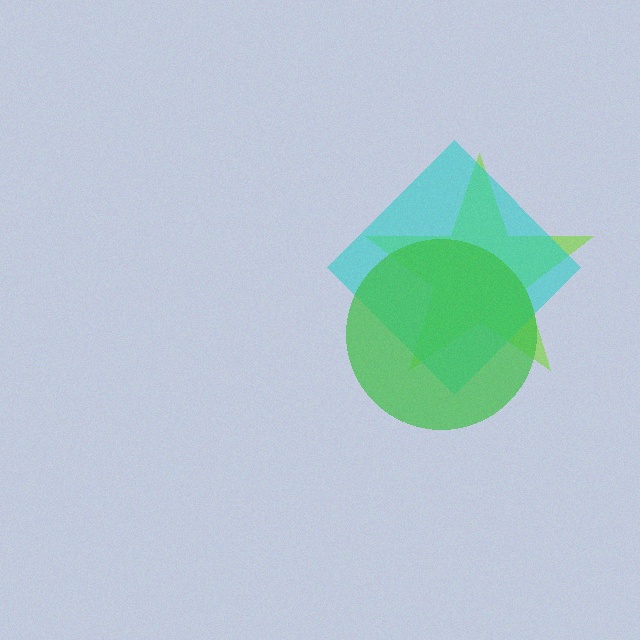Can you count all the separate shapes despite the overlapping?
Yes, there are 3 separate shapes.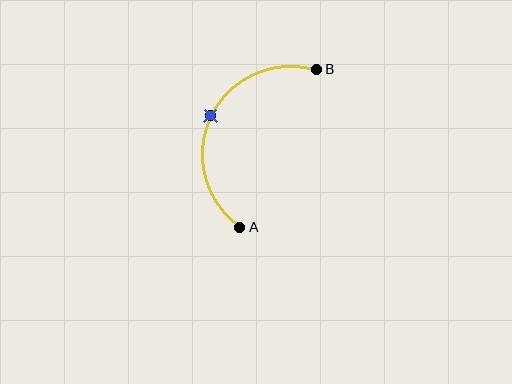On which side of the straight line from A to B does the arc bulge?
The arc bulges to the left of the straight line connecting A and B.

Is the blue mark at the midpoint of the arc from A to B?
Yes. The blue mark lies on the arc at equal arc-length from both A and B — it is the arc midpoint.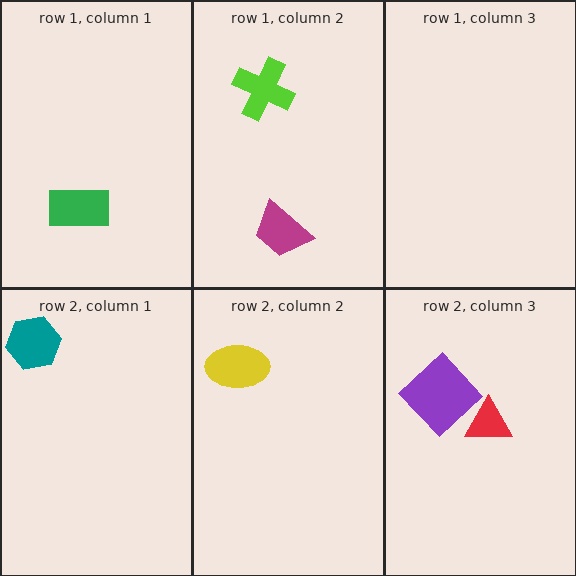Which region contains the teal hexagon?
The row 2, column 1 region.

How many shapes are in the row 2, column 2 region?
1.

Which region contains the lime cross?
The row 1, column 2 region.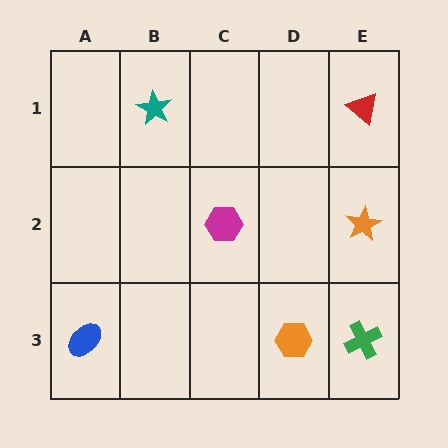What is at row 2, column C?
A magenta hexagon.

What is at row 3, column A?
A blue ellipse.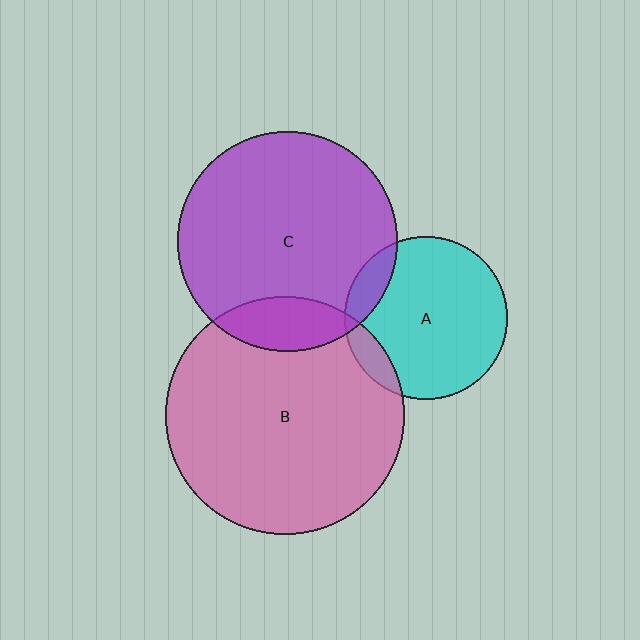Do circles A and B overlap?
Yes.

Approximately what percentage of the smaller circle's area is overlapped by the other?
Approximately 10%.